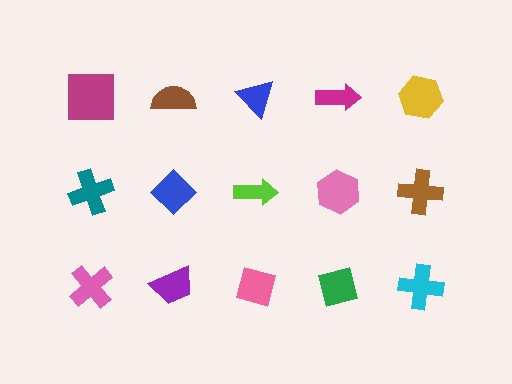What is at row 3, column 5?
A cyan cross.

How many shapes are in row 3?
5 shapes.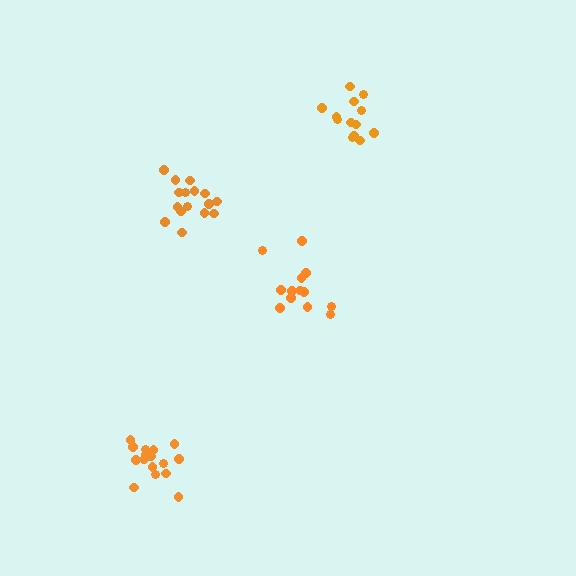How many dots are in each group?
Group 1: 13 dots, Group 2: 16 dots, Group 3: 13 dots, Group 4: 16 dots (58 total).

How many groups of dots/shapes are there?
There are 4 groups.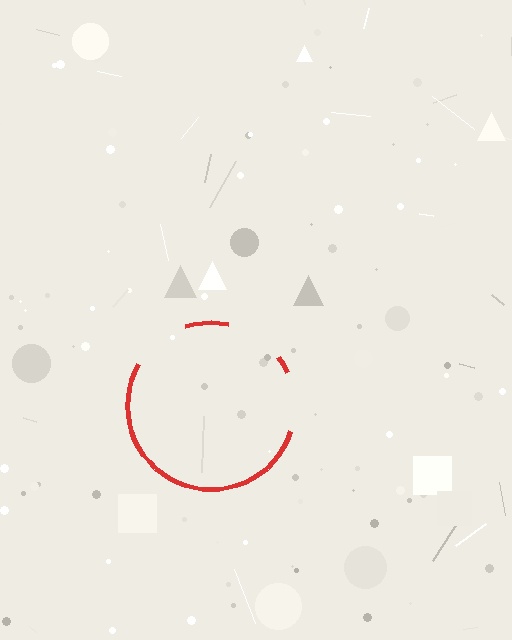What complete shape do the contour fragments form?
The contour fragments form a circle.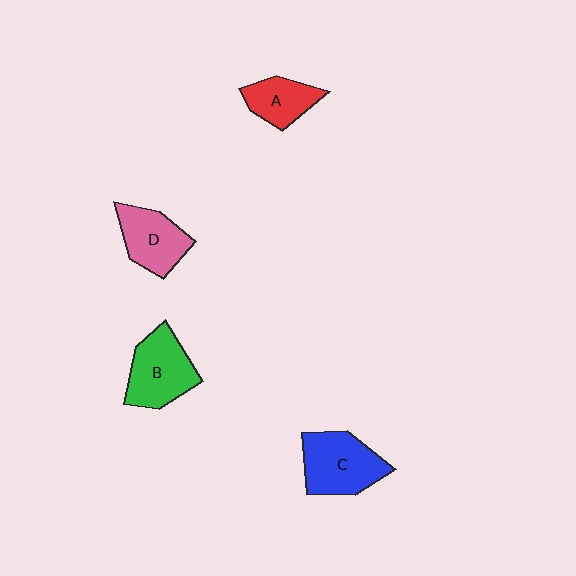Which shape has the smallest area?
Shape A (red).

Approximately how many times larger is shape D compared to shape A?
Approximately 1.3 times.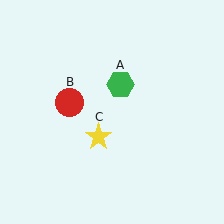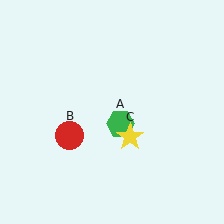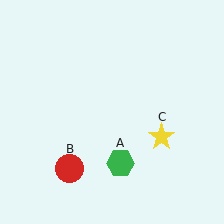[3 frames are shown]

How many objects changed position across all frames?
3 objects changed position: green hexagon (object A), red circle (object B), yellow star (object C).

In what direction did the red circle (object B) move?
The red circle (object B) moved down.